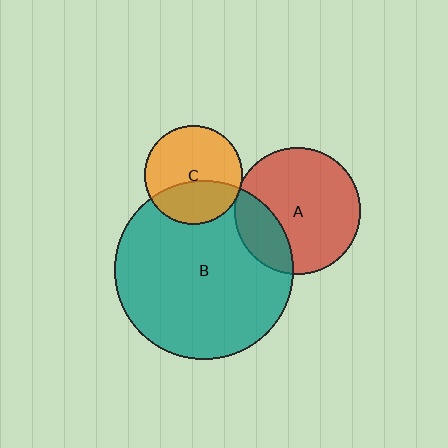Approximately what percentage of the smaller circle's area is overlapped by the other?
Approximately 35%.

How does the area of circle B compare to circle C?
Approximately 3.3 times.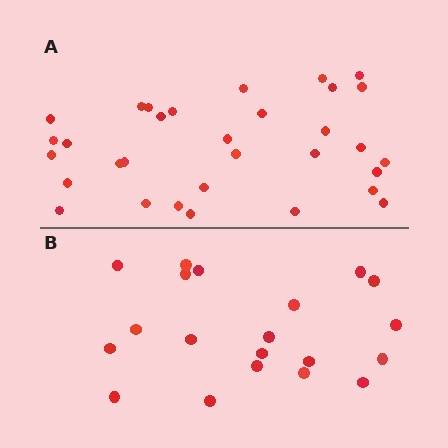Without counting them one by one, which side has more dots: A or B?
Region A (the top region) has more dots.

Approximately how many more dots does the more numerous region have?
Region A has roughly 12 or so more dots than region B.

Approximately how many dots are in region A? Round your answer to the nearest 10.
About 30 dots. (The exact count is 32, which rounds to 30.)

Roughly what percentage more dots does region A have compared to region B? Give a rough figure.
About 60% more.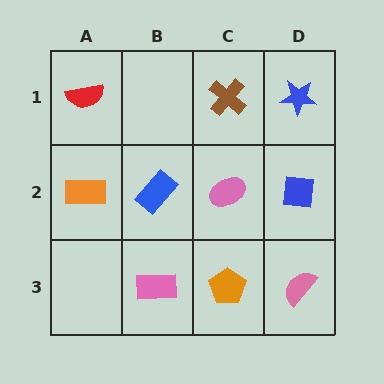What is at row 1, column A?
A red semicircle.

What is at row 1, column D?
A blue star.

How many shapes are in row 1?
3 shapes.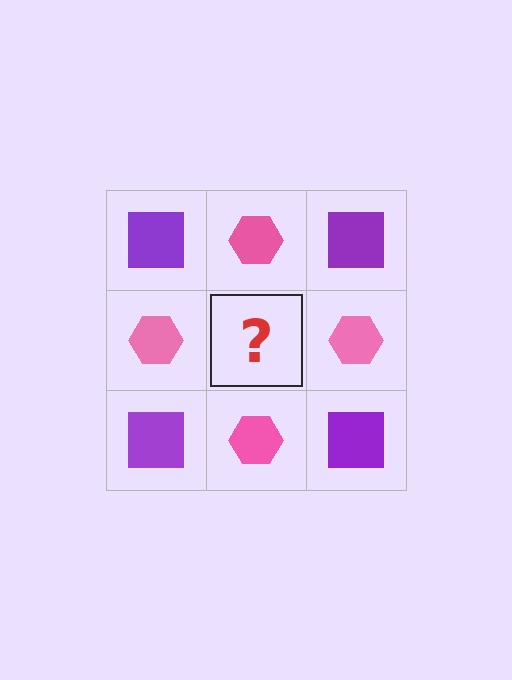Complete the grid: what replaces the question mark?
The question mark should be replaced with a purple square.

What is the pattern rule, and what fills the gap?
The rule is that it alternates purple square and pink hexagon in a checkerboard pattern. The gap should be filled with a purple square.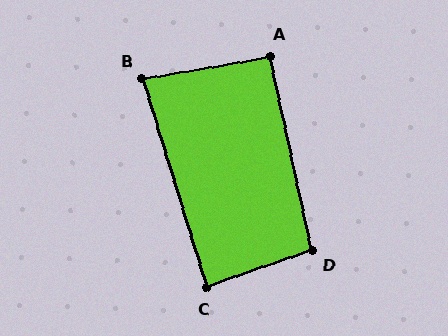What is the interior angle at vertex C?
Approximately 88 degrees (approximately right).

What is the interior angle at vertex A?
Approximately 92 degrees (approximately right).